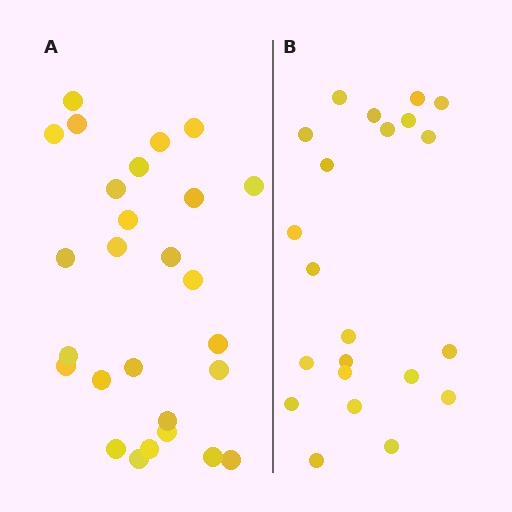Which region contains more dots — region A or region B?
Region A (the left region) has more dots.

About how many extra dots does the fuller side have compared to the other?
Region A has about 5 more dots than region B.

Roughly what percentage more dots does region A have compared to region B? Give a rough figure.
About 25% more.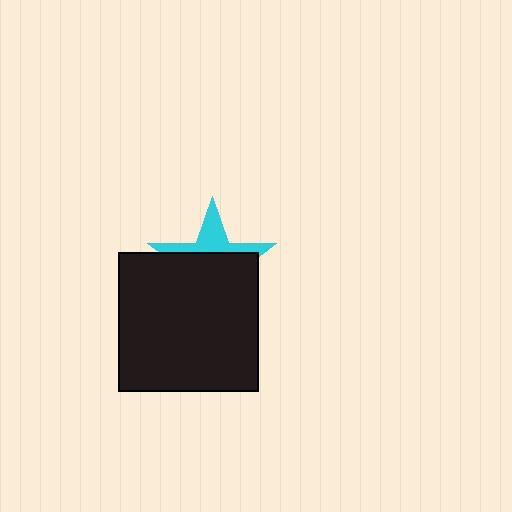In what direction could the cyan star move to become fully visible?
The cyan star could move up. That would shift it out from behind the black square entirely.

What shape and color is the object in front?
The object in front is a black square.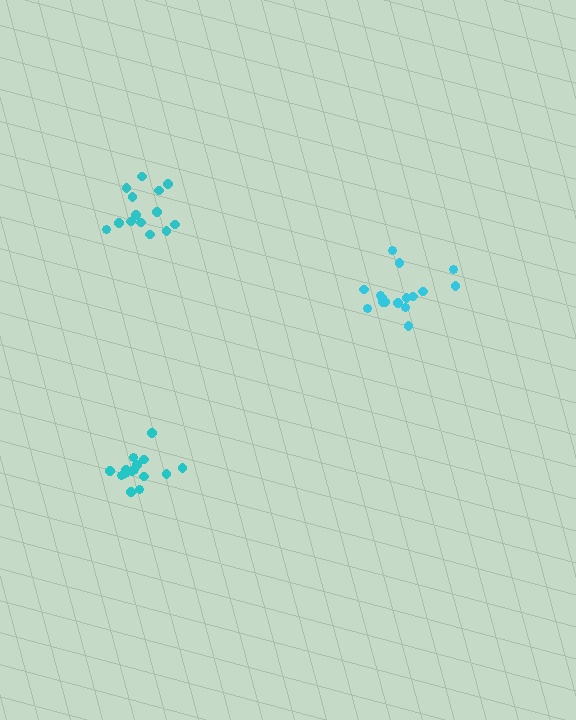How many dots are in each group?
Group 1: 14 dots, Group 2: 16 dots, Group 3: 16 dots (46 total).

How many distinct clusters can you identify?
There are 3 distinct clusters.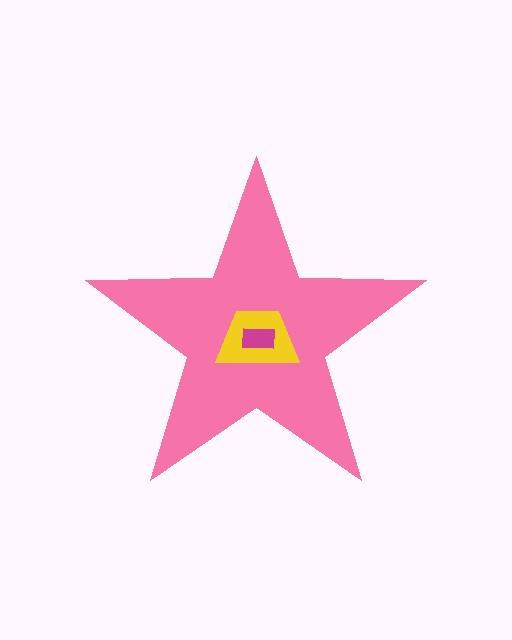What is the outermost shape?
The pink star.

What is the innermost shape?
The magenta rectangle.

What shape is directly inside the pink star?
The yellow trapezoid.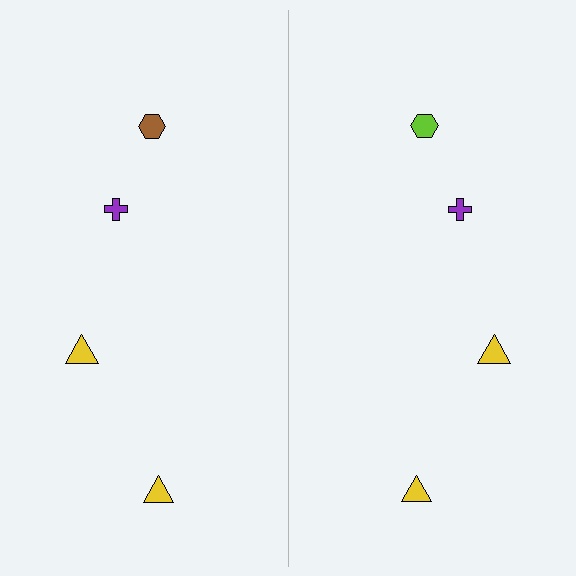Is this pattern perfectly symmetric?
No, the pattern is not perfectly symmetric. The lime hexagon on the right side breaks the symmetry — its mirror counterpart is brown.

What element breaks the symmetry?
The lime hexagon on the right side breaks the symmetry — its mirror counterpart is brown.